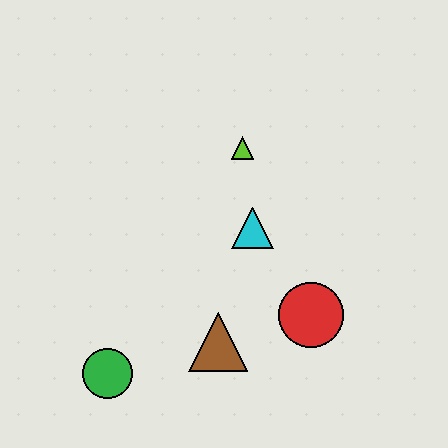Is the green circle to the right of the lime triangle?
No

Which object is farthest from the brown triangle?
The lime triangle is farthest from the brown triangle.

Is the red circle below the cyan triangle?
Yes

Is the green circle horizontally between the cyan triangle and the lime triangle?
No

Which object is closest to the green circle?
The brown triangle is closest to the green circle.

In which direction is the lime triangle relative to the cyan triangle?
The lime triangle is above the cyan triangle.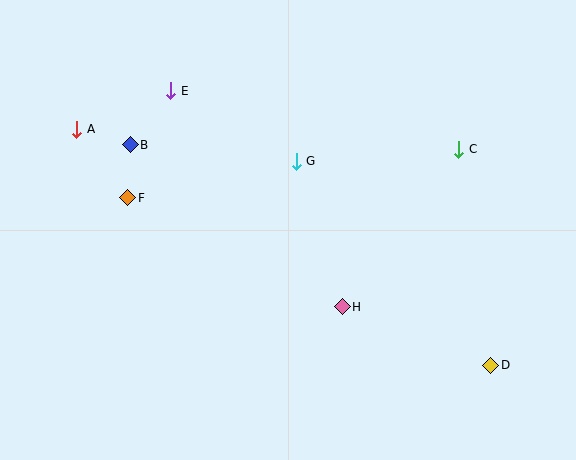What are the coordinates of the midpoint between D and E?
The midpoint between D and E is at (331, 228).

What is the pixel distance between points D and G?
The distance between D and G is 282 pixels.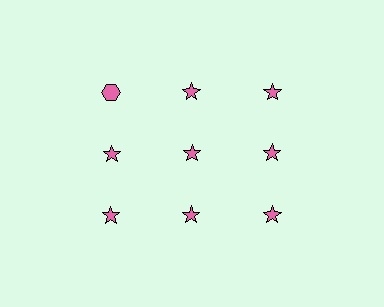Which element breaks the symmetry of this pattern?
The pink hexagon in the top row, leftmost column breaks the symmetry. All other shapes are pink stars.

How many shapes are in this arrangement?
There are 9 shapes arranged in a grid pattern.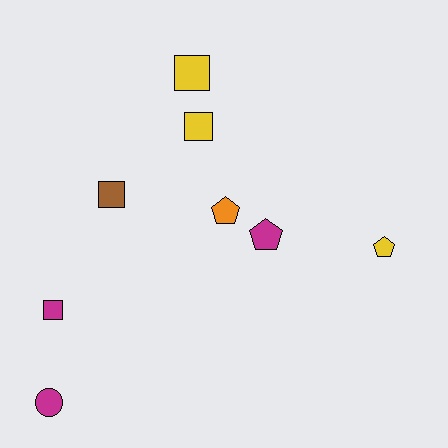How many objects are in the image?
There are 8 objects.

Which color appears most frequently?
Yellow, with 3 objects.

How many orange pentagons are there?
There is 1 orange pentagon.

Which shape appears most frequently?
Square, with 4 objects.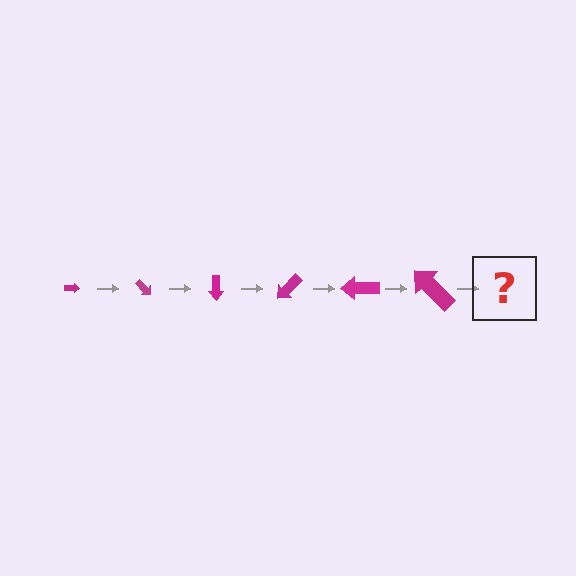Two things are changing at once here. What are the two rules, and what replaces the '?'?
The two rules are that the arrow grows larger each step and it rotates 45 degrees each step. The '?' should be an arrow, larger than the previous one and rotated 270 degrees from the start.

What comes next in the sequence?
The next element should be an arrow, larger than the previous one and rotated 270 degrees from the start.